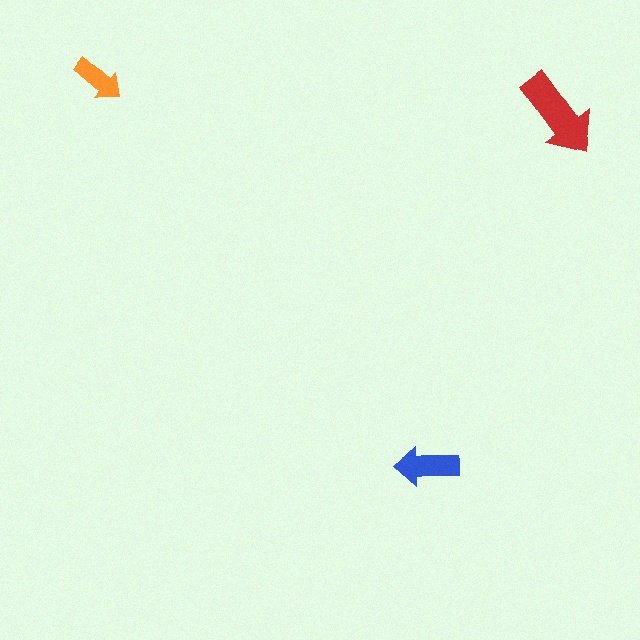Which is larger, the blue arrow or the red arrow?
The red one.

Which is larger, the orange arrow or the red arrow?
The red one.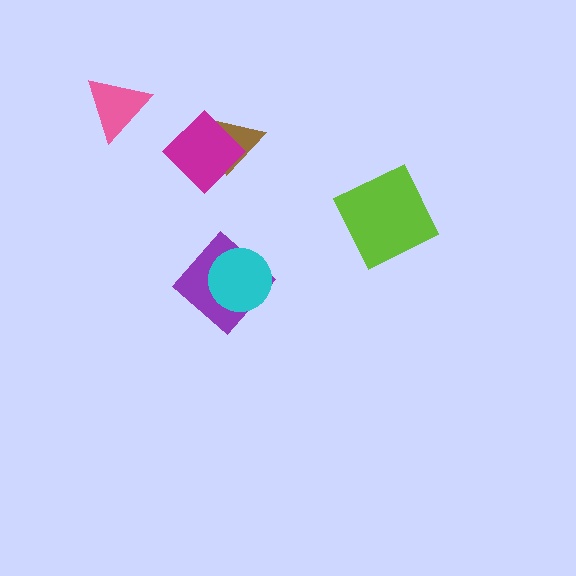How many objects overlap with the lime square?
0 objects overlap with the lime square.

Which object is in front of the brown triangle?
The magenta diamond is in front of the brown triangle.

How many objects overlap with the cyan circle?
1 object overlaps with the cyan circle.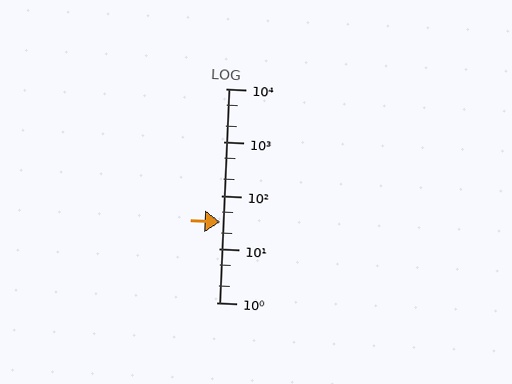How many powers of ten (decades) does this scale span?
The scale spans 4 decades, from 1 to 10000.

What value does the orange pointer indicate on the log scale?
The pointer indicates approximately 32.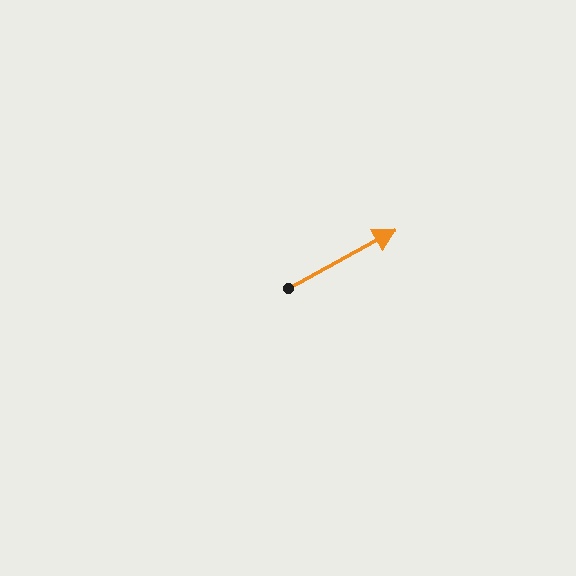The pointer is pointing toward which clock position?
Roughly 2 o'clock.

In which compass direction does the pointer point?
Northeast.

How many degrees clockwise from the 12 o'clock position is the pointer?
Approximately 61 degrees.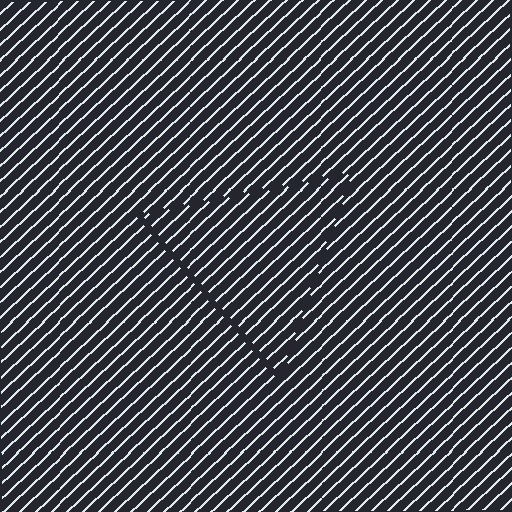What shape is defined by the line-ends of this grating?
An illusory triangle. The interior of the shape contains the same grating, shifted by half a period — the contour is defined by the phase discontinuity where line-ends from the inner and outer gratings abut.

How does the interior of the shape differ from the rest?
The interior of the shape contains the same grating, shifted by half a period — the contour is defined by the phase discontinuity where line-ends from the inner and outer gratings abut.